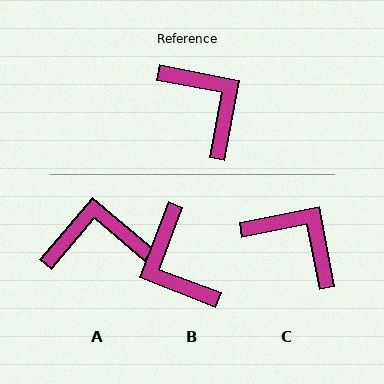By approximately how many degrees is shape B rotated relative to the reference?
Approximately 170 degrees counter-clockwise.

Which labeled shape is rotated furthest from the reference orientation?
B, about 170 degrees away.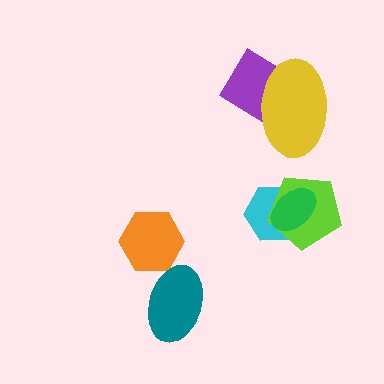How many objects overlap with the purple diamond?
1 object overlaps with the purple diamond.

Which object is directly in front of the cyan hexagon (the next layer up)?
The lime pentagon is directly in front of the cyan hexagon.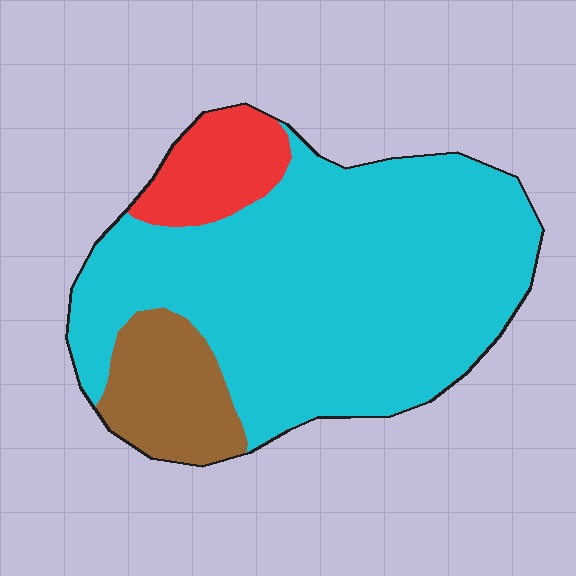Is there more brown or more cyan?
Cyan.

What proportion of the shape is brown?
Brown takes up less than a sixth of the shape.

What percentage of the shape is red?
Red covers 11% of the shape.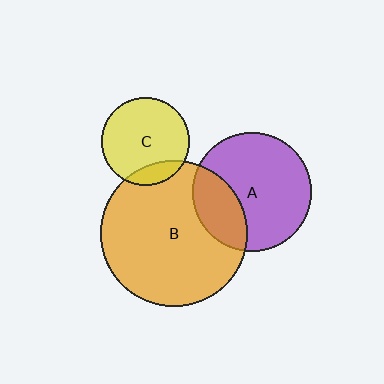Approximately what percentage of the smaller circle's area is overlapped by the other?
Approximately 15%.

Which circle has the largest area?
Circle B (orange).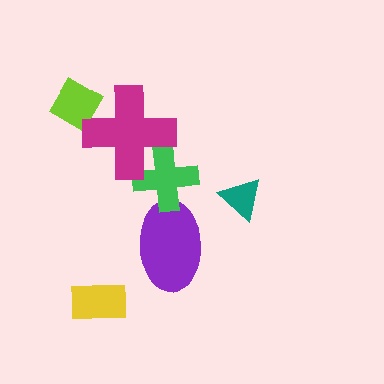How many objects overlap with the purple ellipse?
1 object overlaps with the purple ellipse.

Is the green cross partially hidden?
Yes, it is partially covered by another shape.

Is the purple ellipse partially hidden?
Yes, it is partially covered by another shape.